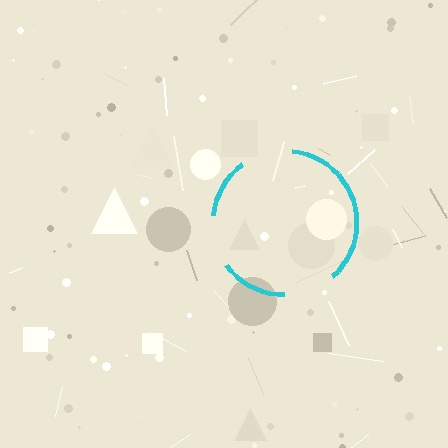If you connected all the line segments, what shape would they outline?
They would outline a circle.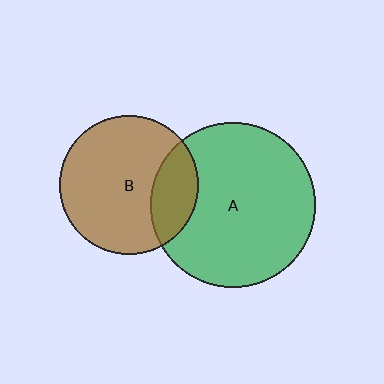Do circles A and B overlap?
Yes.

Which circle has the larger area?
Circle A (green).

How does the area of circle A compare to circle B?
Approximately 1.4 times.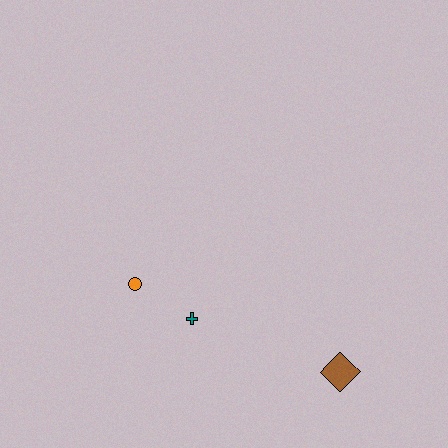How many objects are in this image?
There are 3 objects.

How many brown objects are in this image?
There is 1 brown object.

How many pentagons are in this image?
There are no pentagons.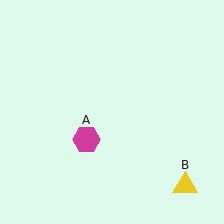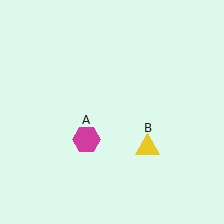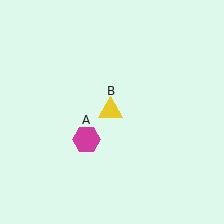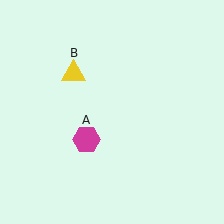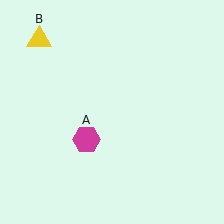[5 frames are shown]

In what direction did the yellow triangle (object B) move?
The yellow triangle (object B) moved up and to the left.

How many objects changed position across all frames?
1 object changed position: yellow triangle (object B).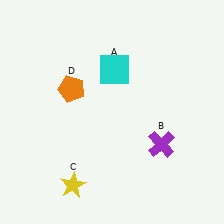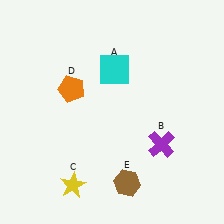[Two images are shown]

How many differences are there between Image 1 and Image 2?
There is 1 difference between the two images.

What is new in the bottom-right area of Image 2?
A brown hexagon (E) was added in the bottom-right area of Image 2.